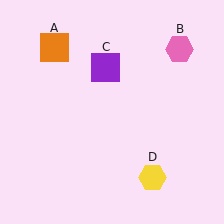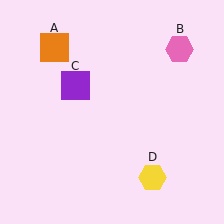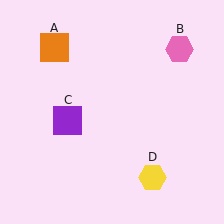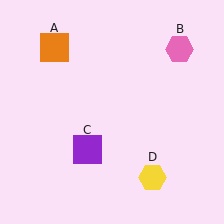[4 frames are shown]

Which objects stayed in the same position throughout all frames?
Orange square (object A) and pink hexagon (object B) and yellow hexagon (object D) remained stationary.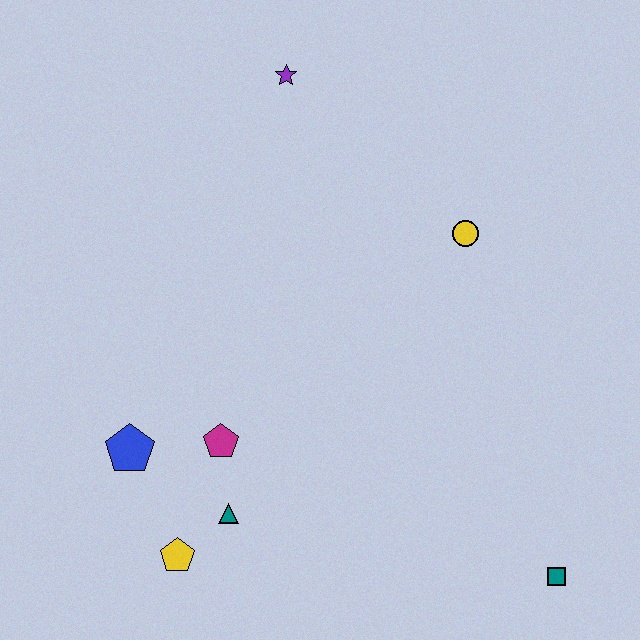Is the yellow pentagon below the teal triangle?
Yes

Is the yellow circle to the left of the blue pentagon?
No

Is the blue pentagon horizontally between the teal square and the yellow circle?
No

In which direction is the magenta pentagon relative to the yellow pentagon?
The magenta pentagon is above the yellow pentagon.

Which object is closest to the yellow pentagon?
The teal triangle is closest to the yellow pentagon.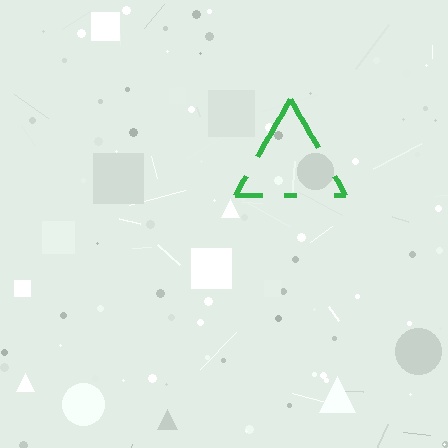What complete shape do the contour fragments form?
The contour fragments form a triangle.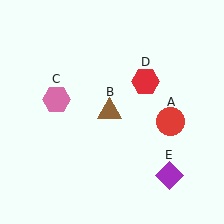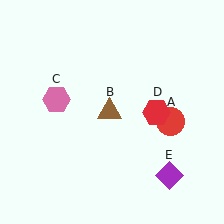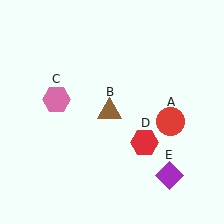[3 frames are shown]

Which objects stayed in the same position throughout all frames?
Red circle (object A) and brown triangle (object B) and pink hexagon (object C) and purple diamond (object E) remained stationary.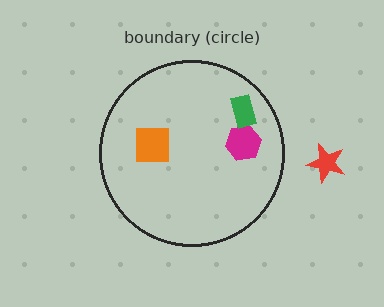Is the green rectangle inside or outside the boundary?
Inside.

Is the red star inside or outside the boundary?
Outside.